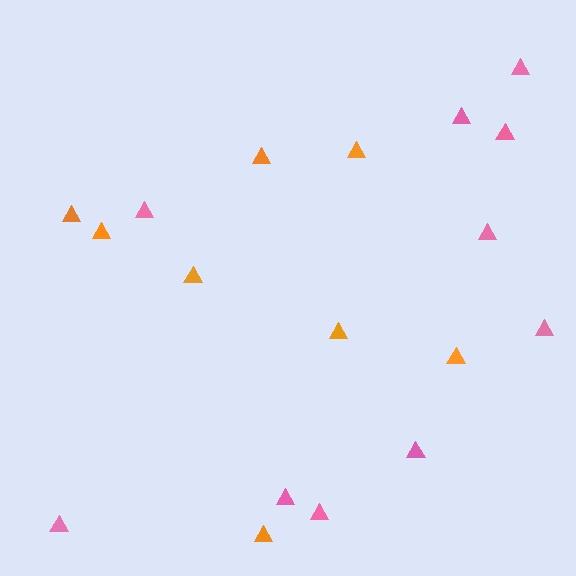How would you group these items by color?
There are 2 groups: one group of pink triangles (10) and one group of orange triangles (8).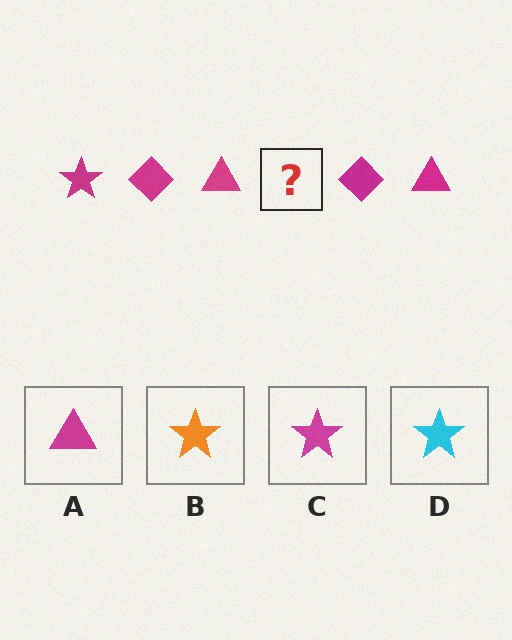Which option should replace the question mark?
Option C.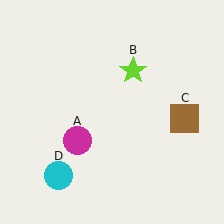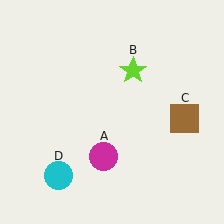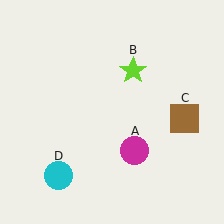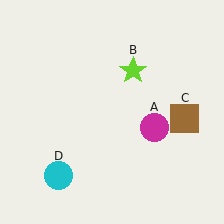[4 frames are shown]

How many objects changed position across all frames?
1 object changed position: magenta circle (object A).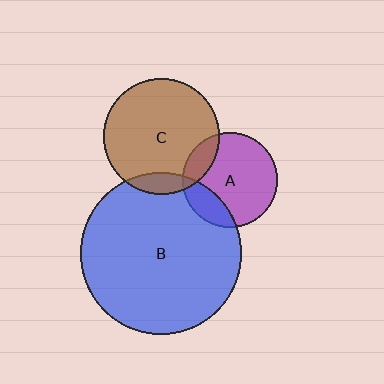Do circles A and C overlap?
Yes.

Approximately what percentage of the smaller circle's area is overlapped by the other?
Approximately 15%.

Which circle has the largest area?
Circle B (blue).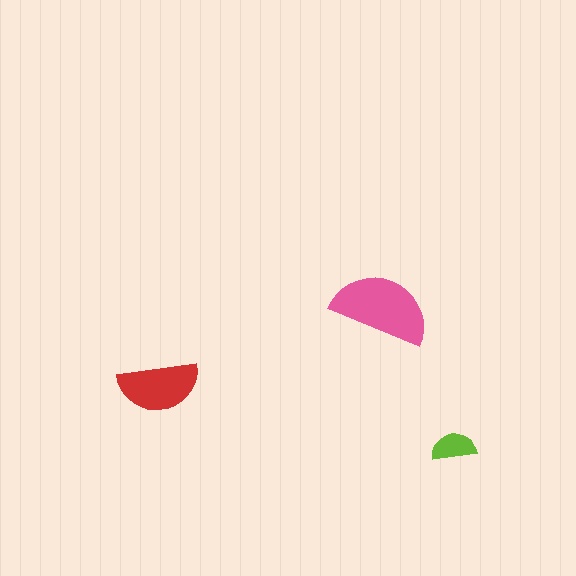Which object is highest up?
The pink semicircle is topmost.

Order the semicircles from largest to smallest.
the pink one, the red one, the lime one.